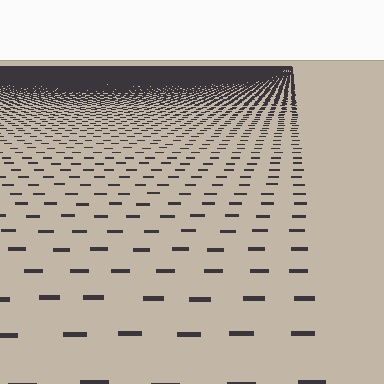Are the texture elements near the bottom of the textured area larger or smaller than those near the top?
Larger. Near the bottom, elements are closer to the viewer and appear at a bigger on-screen size.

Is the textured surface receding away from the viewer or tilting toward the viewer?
The surface is receding away from the viewer. Texture elements get smaller and denser toward the top.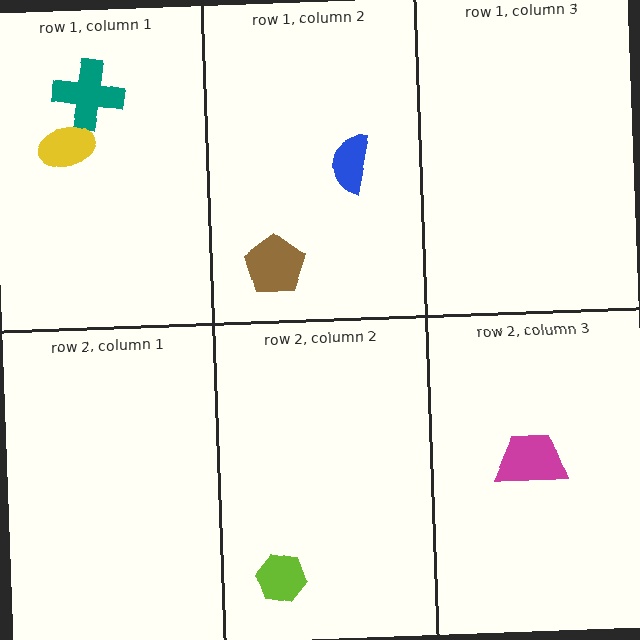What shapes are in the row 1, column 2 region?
The brown pentagon, the blue semicircle.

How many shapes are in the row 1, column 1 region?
2.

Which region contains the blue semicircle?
The row 1, column 2 region.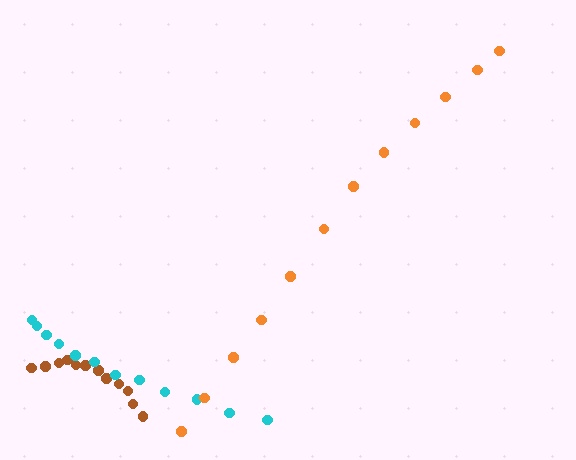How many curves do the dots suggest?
There are 3 distinct paths.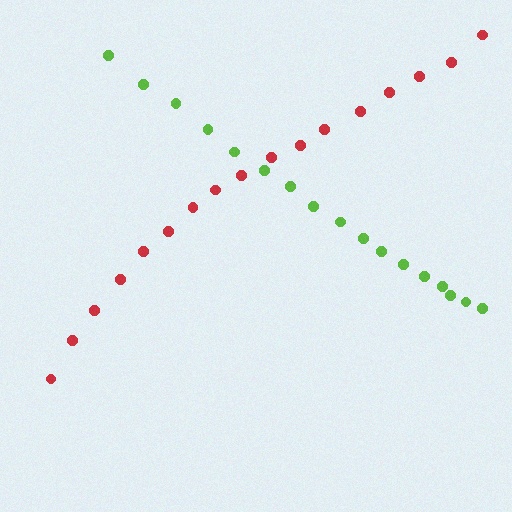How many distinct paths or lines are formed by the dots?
There are 2 distinct paths.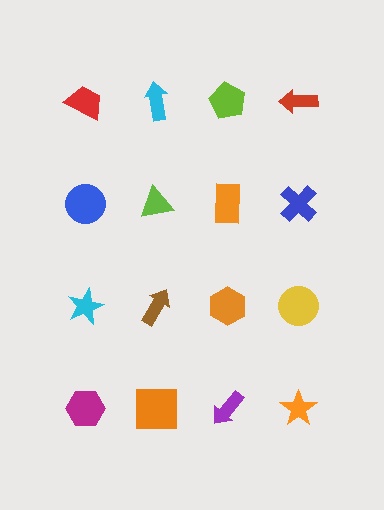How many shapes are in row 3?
4 shapes.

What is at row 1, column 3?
A lime pentagon.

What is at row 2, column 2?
A lime triangle.